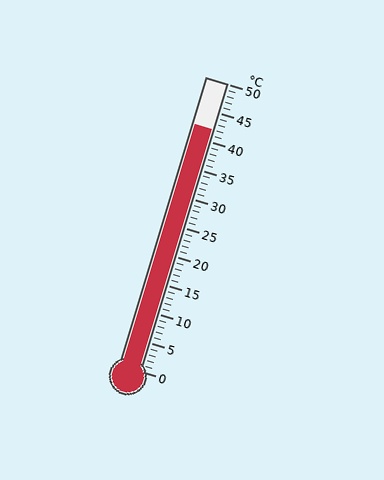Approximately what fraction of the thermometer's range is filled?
The thermometer is filled to approximately 85% of its range.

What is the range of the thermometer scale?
The thermometer scale ranges from 0°C to 50°C.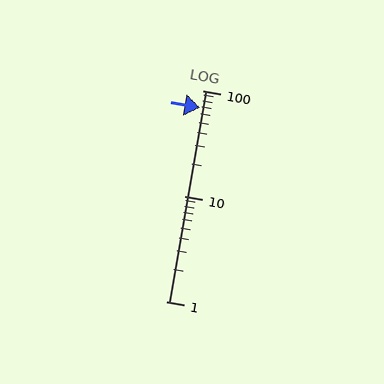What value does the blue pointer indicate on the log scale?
The pointer indicates approximately 69.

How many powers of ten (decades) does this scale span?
The scale spans 2 decades, from 1 to 100.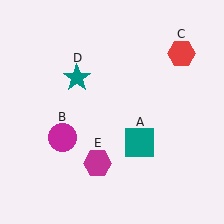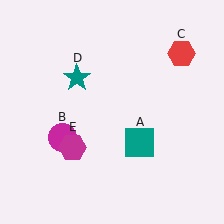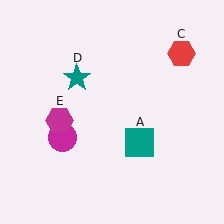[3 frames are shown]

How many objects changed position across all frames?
1 object changed position: magenta hexagon (object E).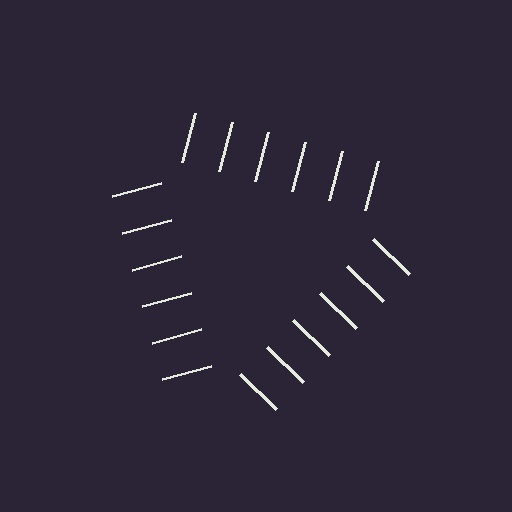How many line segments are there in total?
18 — 6 along each of the 3 edges.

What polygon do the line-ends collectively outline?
An illusory triangle — the line segments terminate on its edges but no continuous stroke is drawn.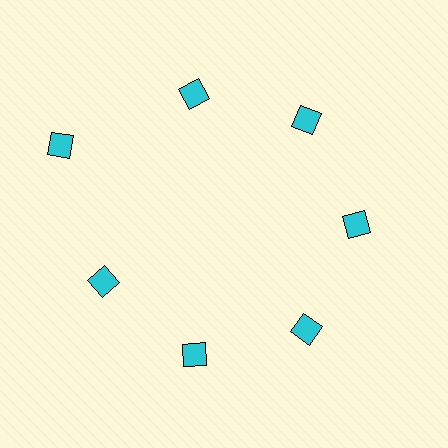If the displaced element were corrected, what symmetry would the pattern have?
It would have 7-fold rotational symmetry — the pattern would map onto itself every 51 degrees.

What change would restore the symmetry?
The symmetry would be restored by moving it inward, back onto the ring so that all 7 diamonds sit at equal angles and equal distance from the center.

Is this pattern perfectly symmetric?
No. The 7 cyan diamonds are arranged in a ring, but one element near the 10 o'clock position is pushed outward from the center, breaking the 7-fold rotational symmetry.